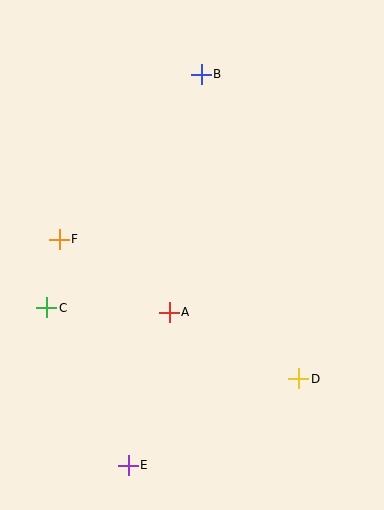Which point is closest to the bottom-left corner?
Point E is closest to the bottom-left corner.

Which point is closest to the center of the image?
Point A at (169, 312) is closest to the center.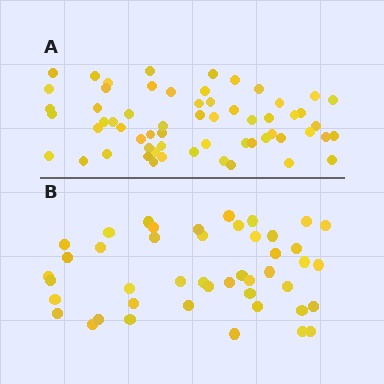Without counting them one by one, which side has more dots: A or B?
Region A (the top region) has more dots.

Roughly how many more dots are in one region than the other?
Region A has approximately 15 more dots than region B.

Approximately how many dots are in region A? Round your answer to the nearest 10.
About 60 dots.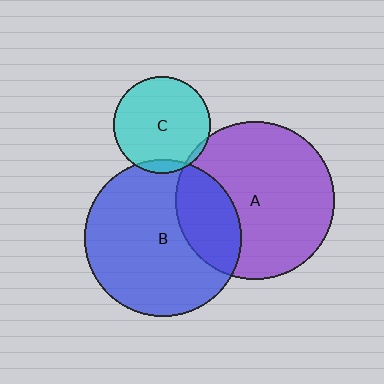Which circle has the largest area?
Circle A (purple).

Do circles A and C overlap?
Yes.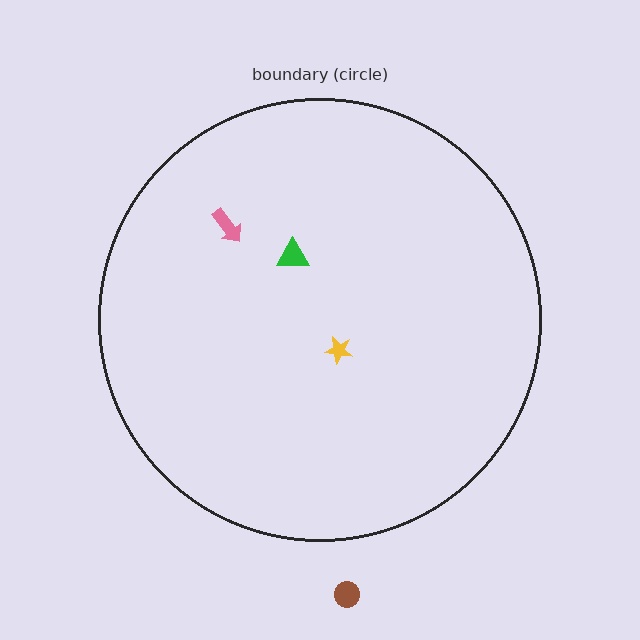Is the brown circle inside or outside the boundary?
Outside.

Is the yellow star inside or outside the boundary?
Inside.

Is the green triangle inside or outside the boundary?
Inside.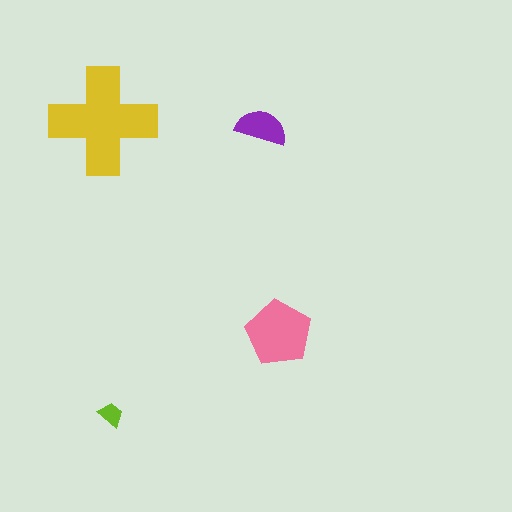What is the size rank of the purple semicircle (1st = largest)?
3rd.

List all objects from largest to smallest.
The yellow cross, the pink pentagon, the purple semicircle, the lime trapezoid.